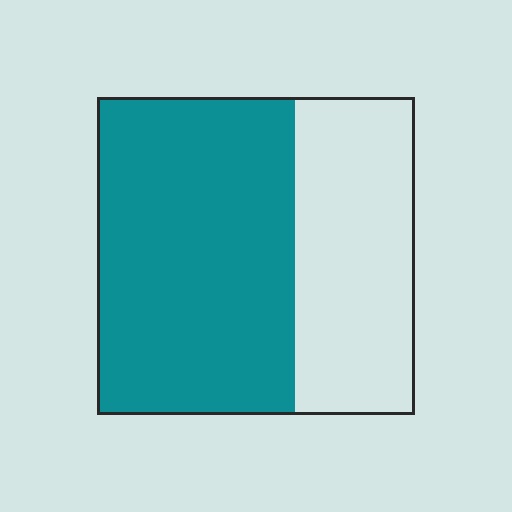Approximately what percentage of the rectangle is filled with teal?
Approximately 60%.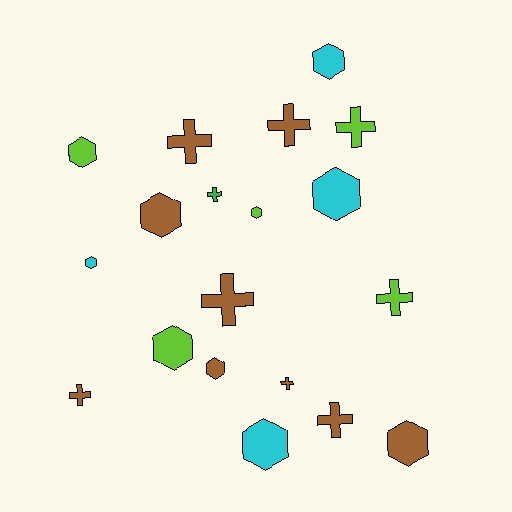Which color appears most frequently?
Brown, with 9 objects.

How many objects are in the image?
There are 19 objects.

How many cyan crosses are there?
There are no cyan crosses.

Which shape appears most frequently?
Hexagon, with 10 objects.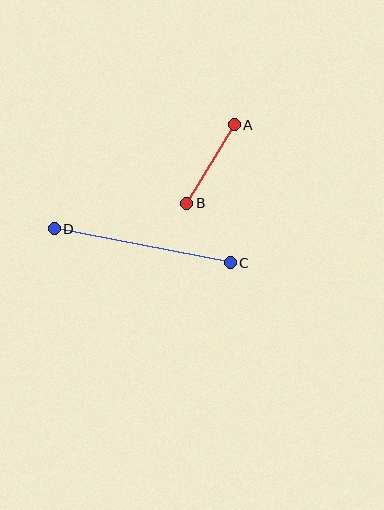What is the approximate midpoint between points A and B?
The midpoint is at approximately (211, 164) pixels.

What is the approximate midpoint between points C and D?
The midpoint is at approximately (142, 246) pixels.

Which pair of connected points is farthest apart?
Points C and D are farthest apart.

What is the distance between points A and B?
The distance is approximately 92 pixels.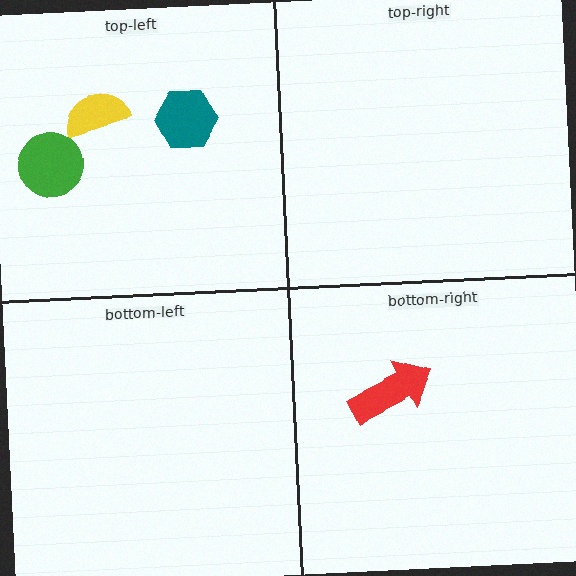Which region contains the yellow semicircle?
The top-left region.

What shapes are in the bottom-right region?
The red arrow.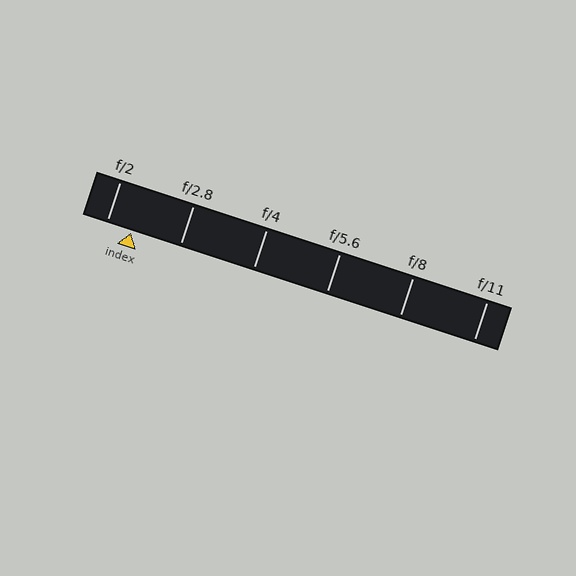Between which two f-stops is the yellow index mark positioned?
The index mark is between f/2 and f/2.8.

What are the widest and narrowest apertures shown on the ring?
The widest aperture shown is f/2 and the narrowest is f/11.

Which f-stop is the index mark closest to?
The index mark is closest to f/2.